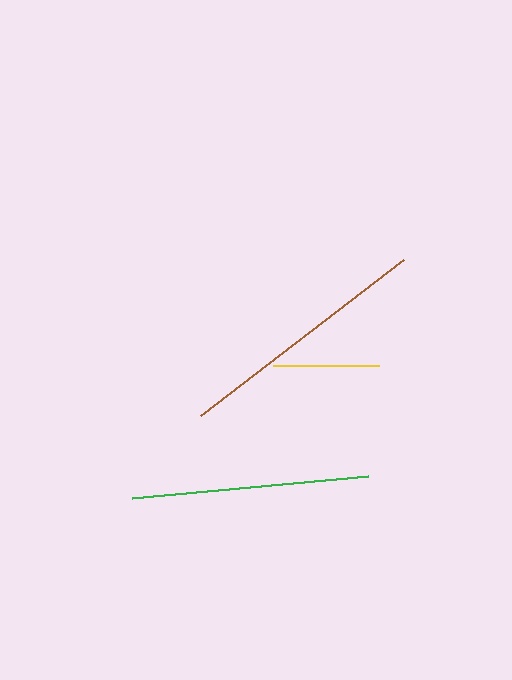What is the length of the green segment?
The green segment is approximately 236 pixels long.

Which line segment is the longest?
The brown line is the longest at approximately 255 pixels.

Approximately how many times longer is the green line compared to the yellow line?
The green line is approximately 2.2 times the length of the yellow line.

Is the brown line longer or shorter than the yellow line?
The brown line is longer than the yellow line.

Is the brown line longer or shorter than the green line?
The brown line is longer than the green line.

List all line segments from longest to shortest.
From longest to shortest: brown, green, yellow.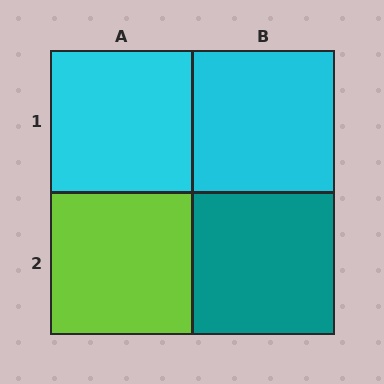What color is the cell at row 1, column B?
Cyan.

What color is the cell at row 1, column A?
Cyan.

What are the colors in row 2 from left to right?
Lime, teal.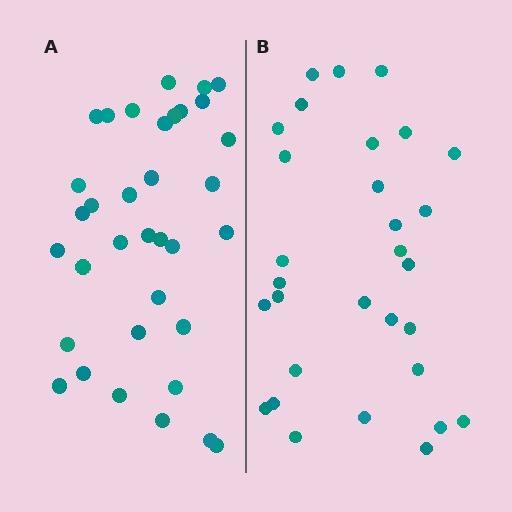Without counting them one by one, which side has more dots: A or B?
Region A (the left region) has more dots.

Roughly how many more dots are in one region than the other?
Region A has about 5 more dots than region B.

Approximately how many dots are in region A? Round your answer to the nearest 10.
About 40 dots. (The exact count is 35, which rounds to 40.)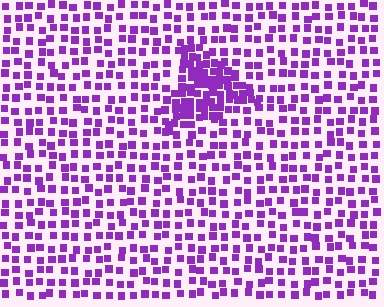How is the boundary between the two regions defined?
The boundary is defined by a change in element density (approximately 2.4x ratio). All elements are the same color, size, and shape.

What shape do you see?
I see a triangle.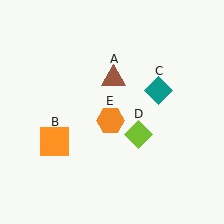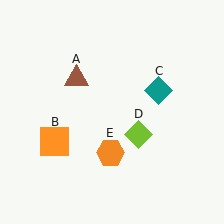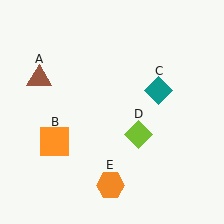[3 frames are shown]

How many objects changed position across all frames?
2 objects changed position: brown triangle (object A), orange hexagon (object E).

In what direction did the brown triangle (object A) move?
The brown triangle (object A) moved left.